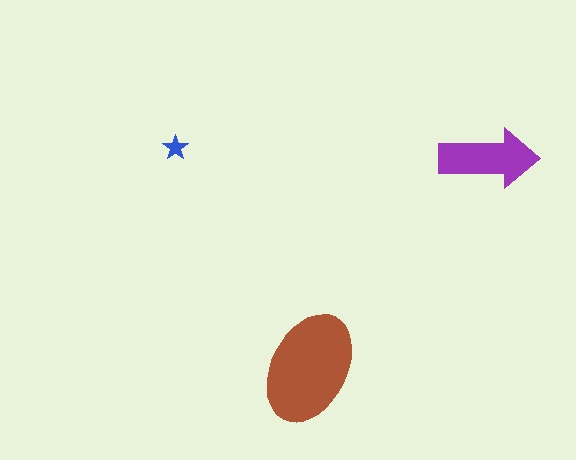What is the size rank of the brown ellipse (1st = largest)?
1st.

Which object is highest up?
The blue star is topmost.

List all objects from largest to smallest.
The brown ellipse, the purple arrow, the blue star.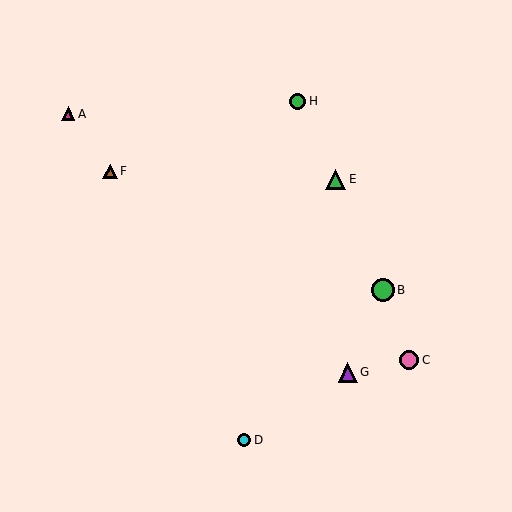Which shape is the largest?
The green circle (labeled B) is the largest.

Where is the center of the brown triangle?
The center of the brown triangle is at (110, 171).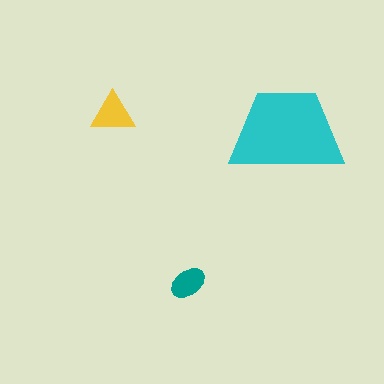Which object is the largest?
The cyan trapezoid.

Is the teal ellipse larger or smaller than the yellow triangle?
Smaller.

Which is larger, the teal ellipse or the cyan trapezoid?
The cyan trapezoid.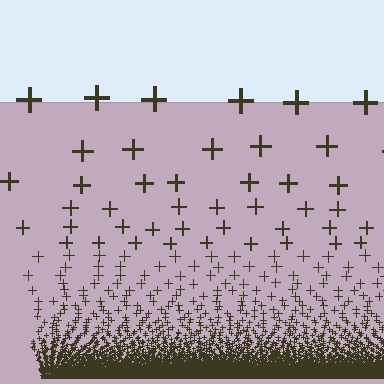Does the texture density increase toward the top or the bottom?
Density increases toward the bottom.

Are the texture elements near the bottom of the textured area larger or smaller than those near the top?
Smaller. The gradient is inverted — elements near the bottom are smaller and denser.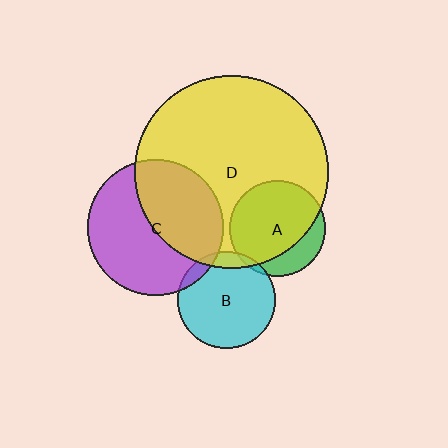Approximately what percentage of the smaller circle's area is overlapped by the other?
Approximately 75%.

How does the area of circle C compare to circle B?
Approximately 1.9 times.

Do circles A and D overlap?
Yes.